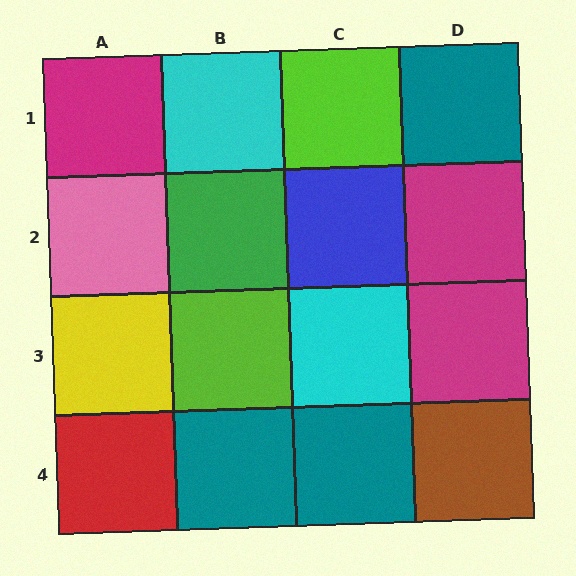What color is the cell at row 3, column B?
Lime.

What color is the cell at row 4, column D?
Brown.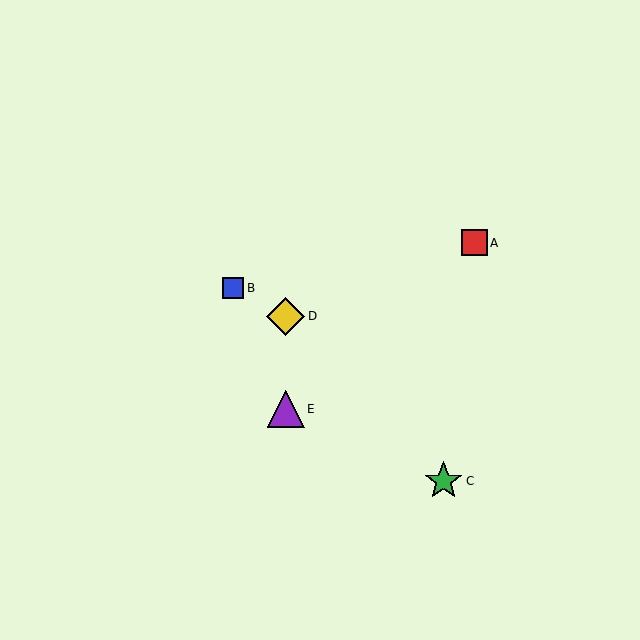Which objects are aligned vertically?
Objects D, E are aligned vertically.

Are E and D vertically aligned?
Yes, both are at x≈286.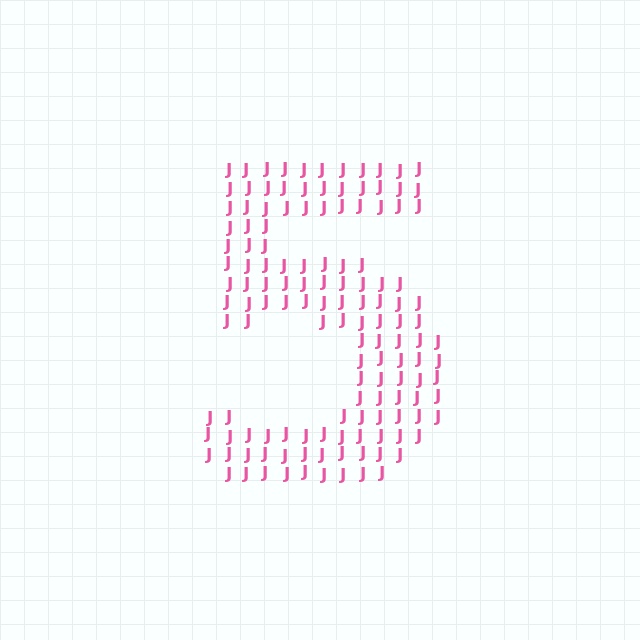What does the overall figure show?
The overall figure shows the digit 5.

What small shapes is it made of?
It is made of small letter J's.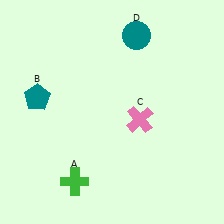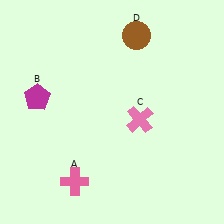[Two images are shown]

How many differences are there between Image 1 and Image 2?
There are 3 differences between the two images.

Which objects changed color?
A changed from green to pink. B changed from teal to magenta. D changed from teal to brown.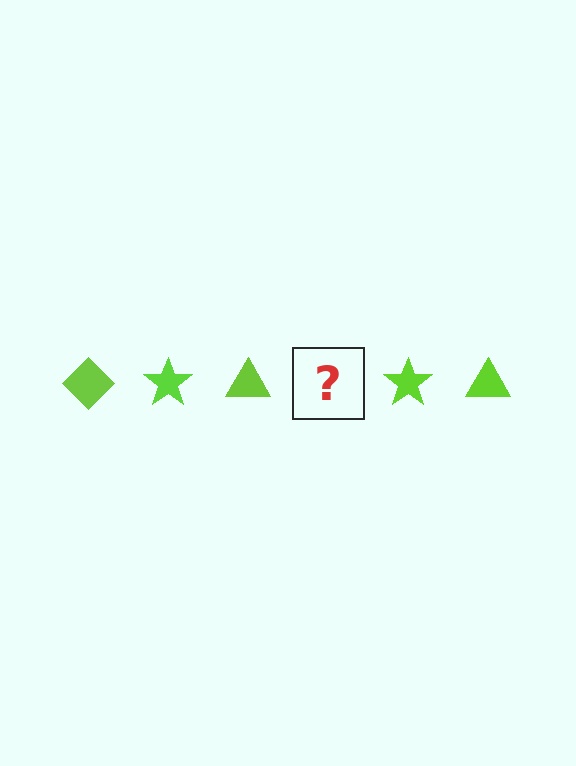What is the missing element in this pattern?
The missing element is a lime diamond.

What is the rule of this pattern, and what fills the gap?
The rule is that the pattern cycles through diamond, star, triangle shapes in lime. The gap should be filled with a lime diamond.